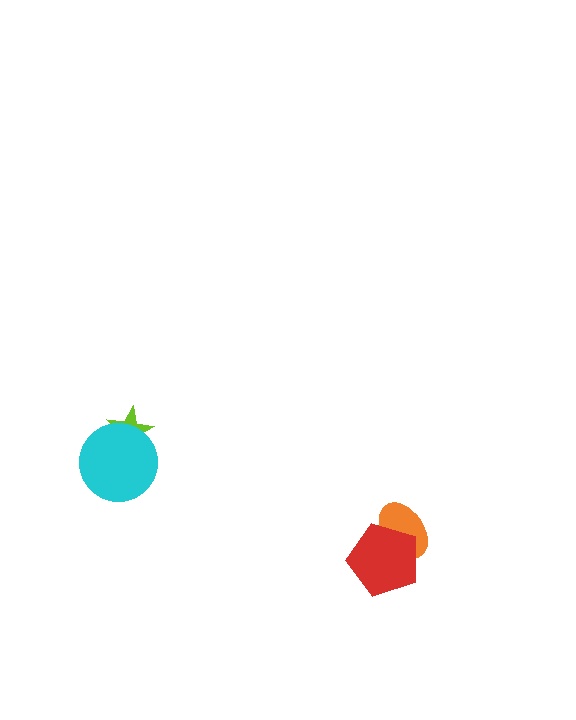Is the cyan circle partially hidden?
No, no other shape covers it.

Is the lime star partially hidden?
Yes, it is partially covered by another shape.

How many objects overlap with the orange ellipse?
1 object overlaps with the orange ellipse.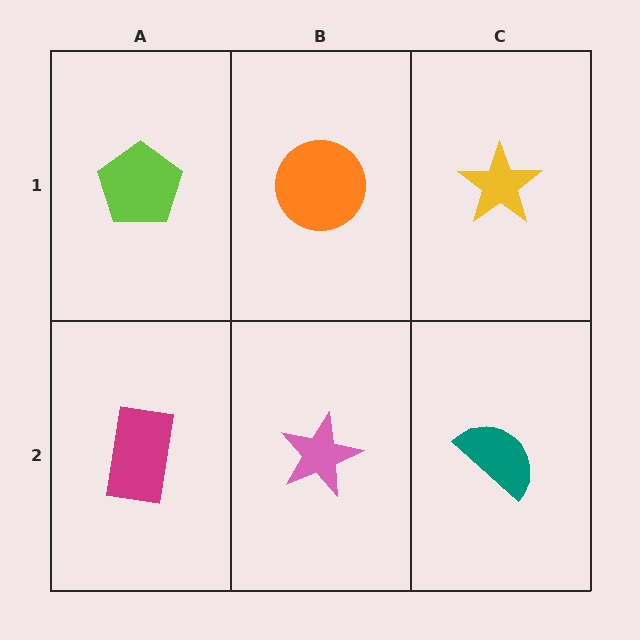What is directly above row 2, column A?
A lime pentagon.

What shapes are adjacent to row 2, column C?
A yellow star (row 1, column C), a pink star (row 2, column B).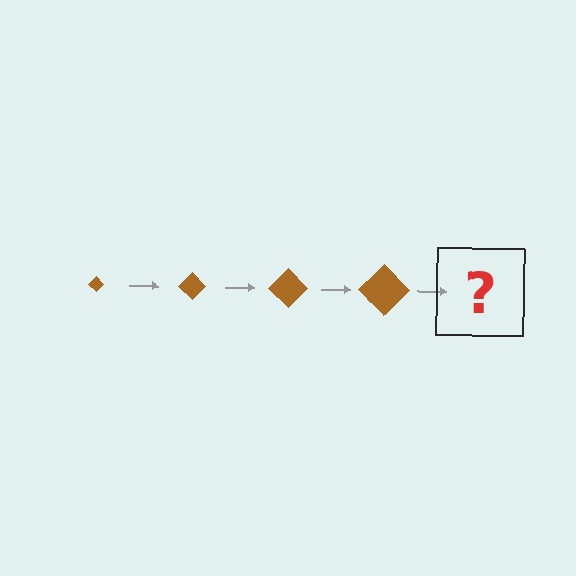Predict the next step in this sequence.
The next step is a brown diamond, larger than the previous one.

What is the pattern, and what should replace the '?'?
The pattern is that the diamond gets progressively larger each step. The '?' should be a brown diamond, larger than the previous one.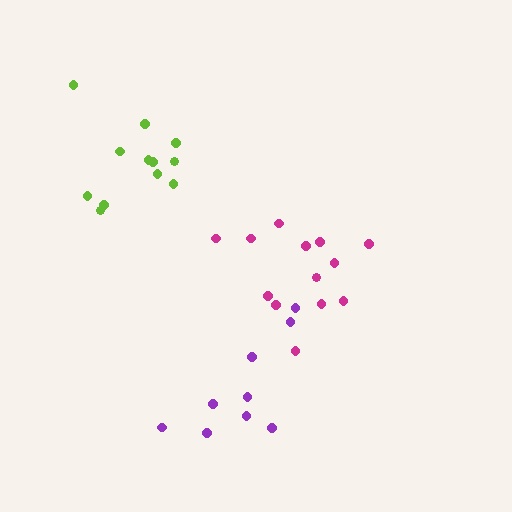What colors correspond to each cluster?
The clusters are colored: purple, lime, magenta.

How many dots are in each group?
Group 1: 9 dots, Group 2: 12 dots, Group 3: 13 dots (34 total).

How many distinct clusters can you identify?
There are 3 distinct clusters.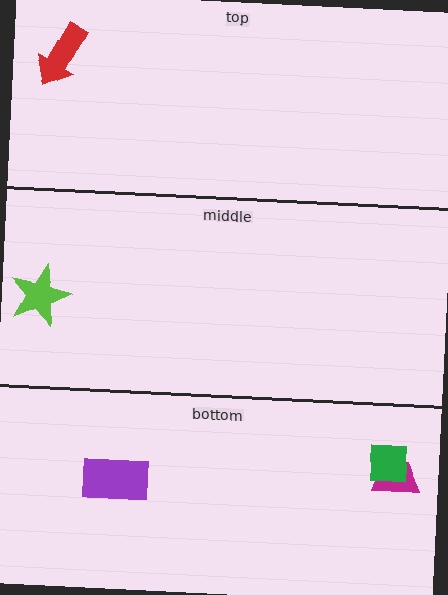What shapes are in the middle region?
The lime star.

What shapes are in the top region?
The red arrow.